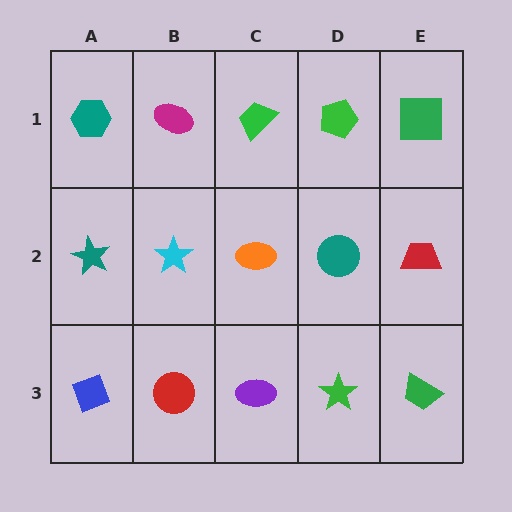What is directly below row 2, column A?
A blue diamond.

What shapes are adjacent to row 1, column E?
A red trapezoid (row 2, column E), a green pentagon (row 1, column D).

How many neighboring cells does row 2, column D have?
4.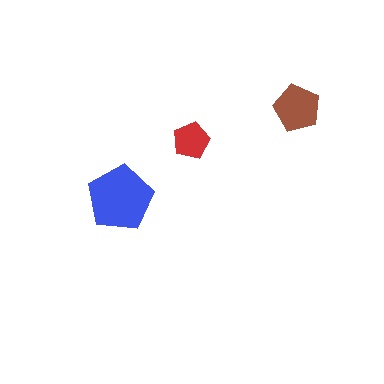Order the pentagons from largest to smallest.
the blue one, the brown one, the red one.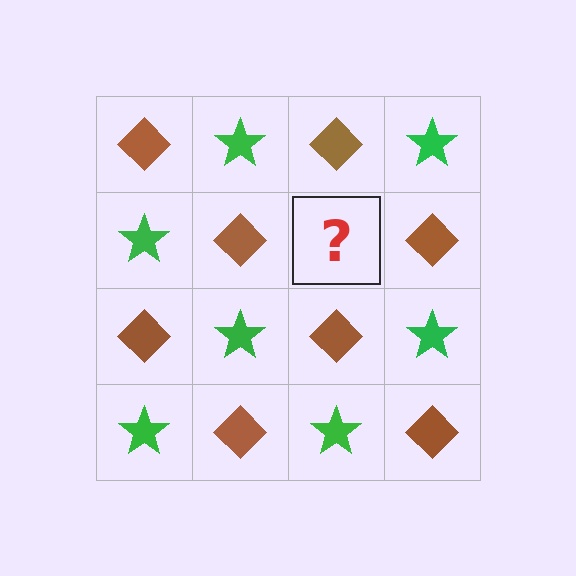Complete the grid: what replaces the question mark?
The question mark should be replaced with a green star.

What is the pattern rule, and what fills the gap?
The rule is that it alternates brown diamond and green star in a checkerboard pattern. The gap should be filled with a green star.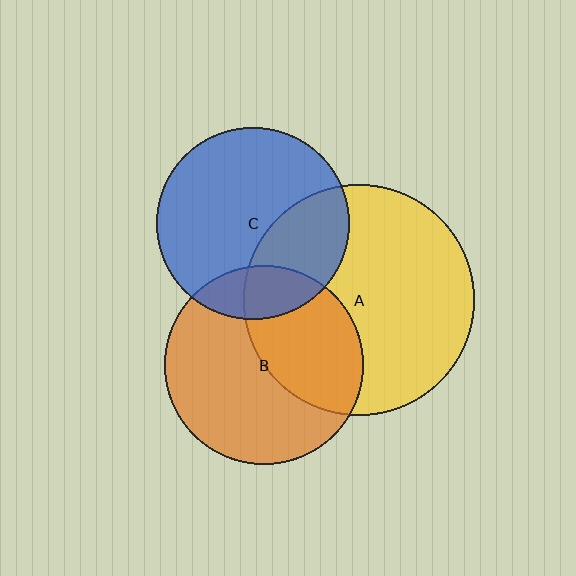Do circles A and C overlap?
Yes.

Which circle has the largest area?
Circle A (yellow).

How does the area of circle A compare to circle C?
Approximately 1.4 times.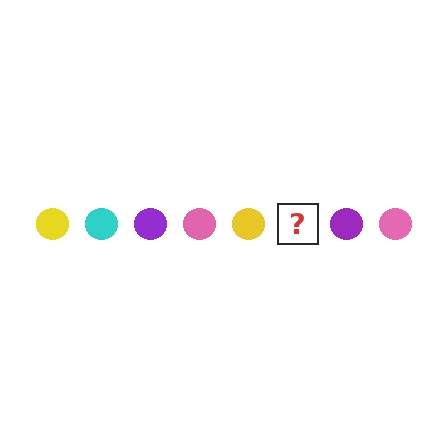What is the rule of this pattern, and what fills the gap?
The rule is that the pattern cycles through yellow, cyan, purple, pink circles. The gap should be filled with a cyan circle.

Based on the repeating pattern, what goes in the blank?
The blank should be a cyan circle.